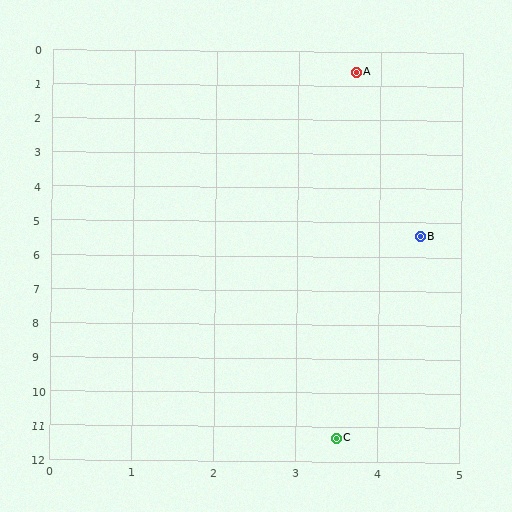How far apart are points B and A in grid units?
Points B and A are about 4.9 grid units apart.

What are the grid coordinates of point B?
Point B is at approximately (4.5, 5.4).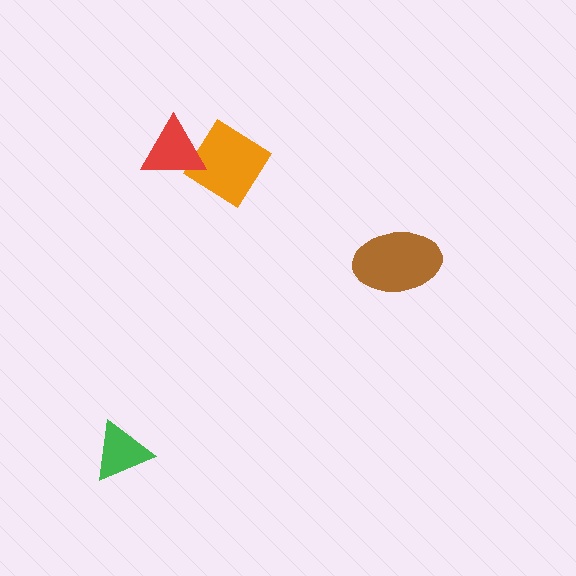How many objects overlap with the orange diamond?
1 object overlaps with the orange diamond.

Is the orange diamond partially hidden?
Yes, it is partially covered by another shape.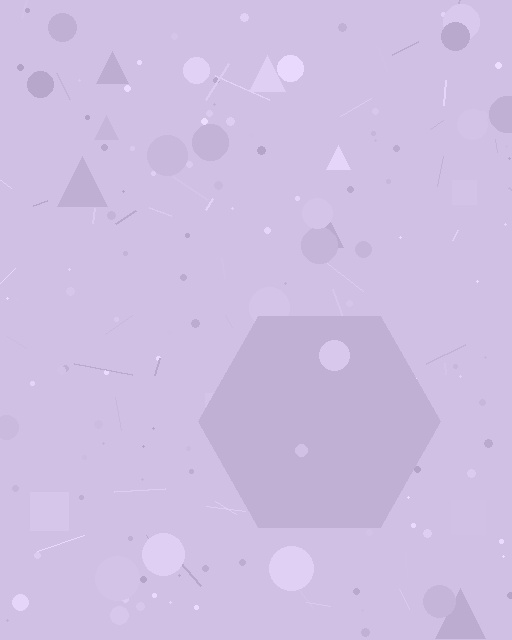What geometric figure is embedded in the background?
A hexagon is embedded in the background.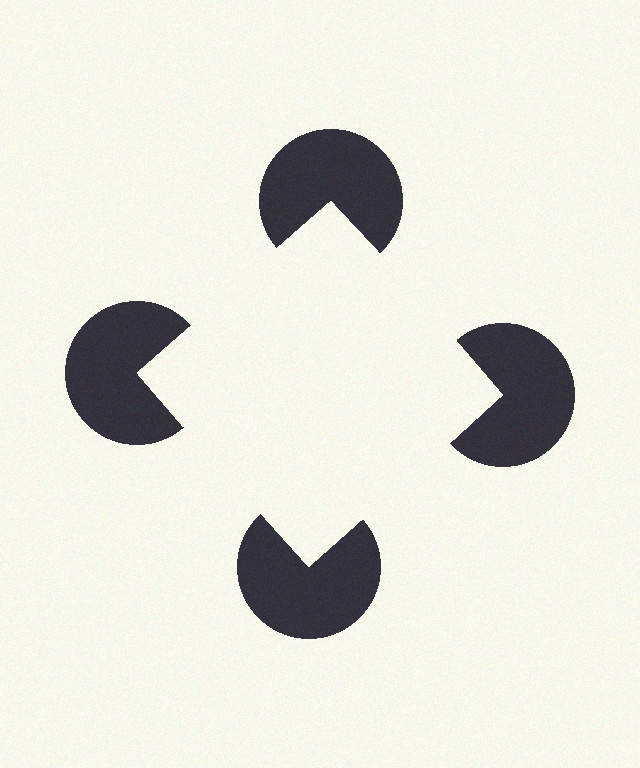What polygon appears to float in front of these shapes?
An illusory square — its edges are inferred from the aligned wedge cuts in the pac-man discs, not physically drawn.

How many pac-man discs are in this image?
There are 4 — one at each vertex of the illusory square.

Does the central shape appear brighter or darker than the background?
It typically appears slightly brighter than the background, even though no actual brightness change is drawn.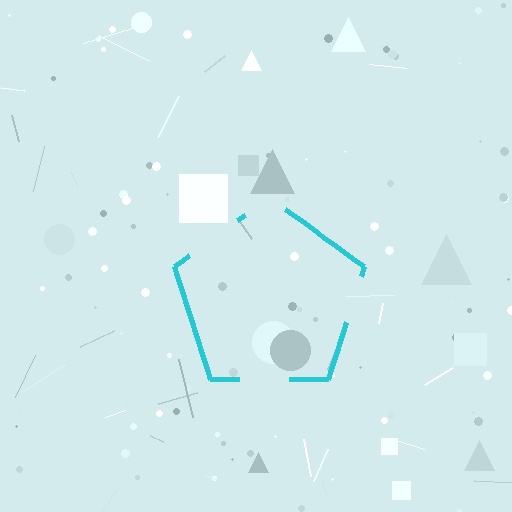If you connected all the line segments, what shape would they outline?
They would outline a pentagon.